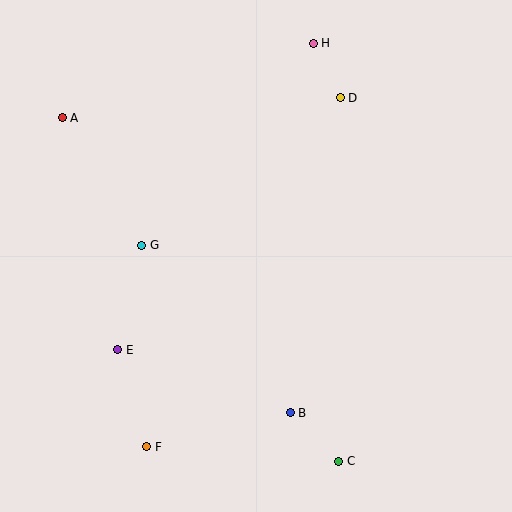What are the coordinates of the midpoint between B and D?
The midpoint between B and D is at (315, 255).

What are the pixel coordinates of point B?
Point B is at (290, 413).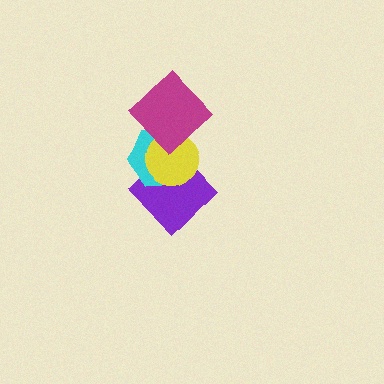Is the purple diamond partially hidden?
Yes, it is partially covered by another shape.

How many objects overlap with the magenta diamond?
2 objects overlap with the magenta diamond.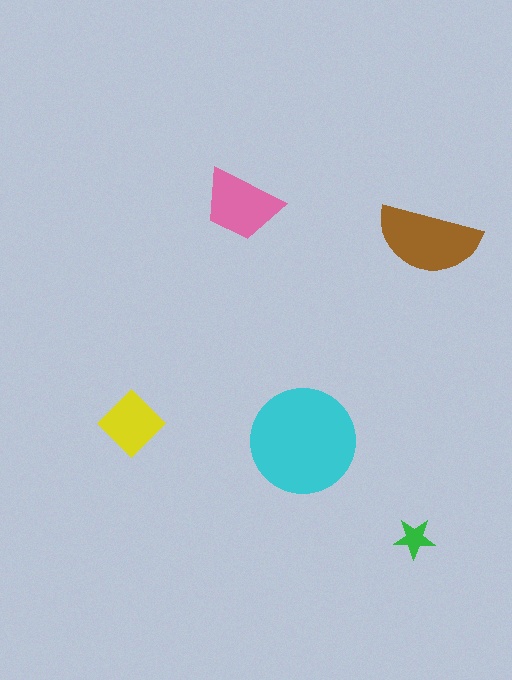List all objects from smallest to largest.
The green star, the yellow diamond, the pink trapezoid, the brown semicircle, the cyan circle.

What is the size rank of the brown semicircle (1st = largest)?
2nd.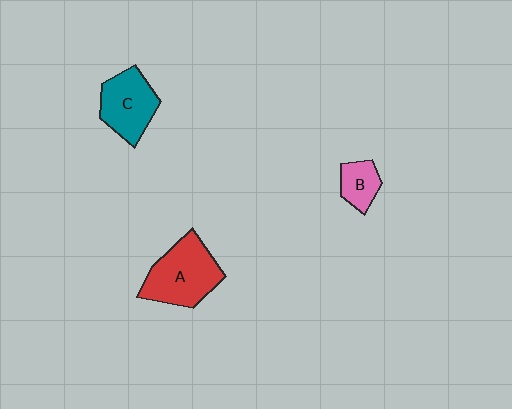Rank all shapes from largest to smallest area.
From largest to smallest: A (red), C (teal), B (pink).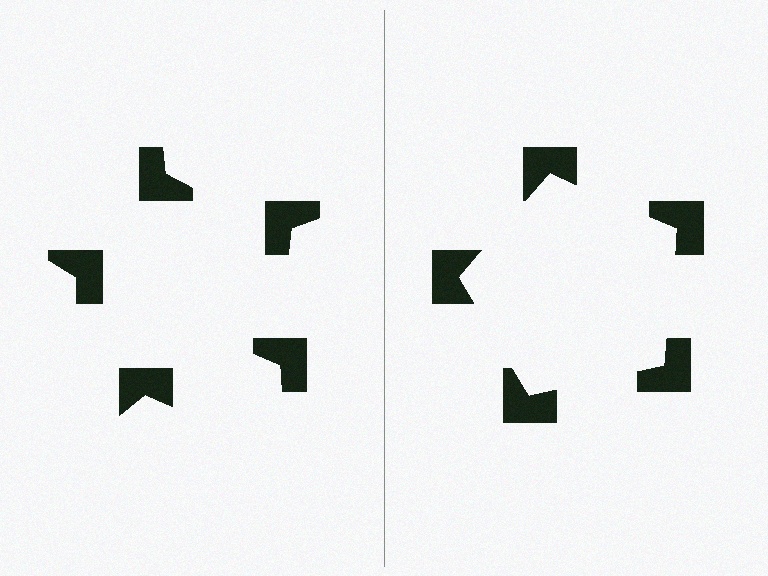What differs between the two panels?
The notched squares are positioned identically on both sides; only the wedge orientations differ. On the right they align to a pentagon; on the left they are misaligned.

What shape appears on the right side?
An illusory pentagon.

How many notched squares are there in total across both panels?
10 — 5 on each side.